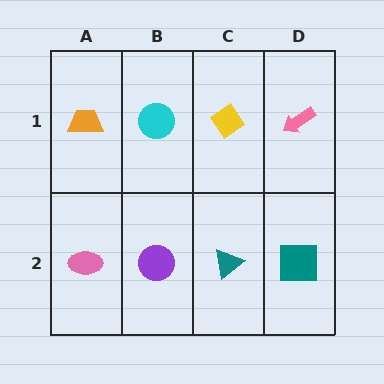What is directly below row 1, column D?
A teal square.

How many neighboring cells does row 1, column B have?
3.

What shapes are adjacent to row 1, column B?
A purple circle (row 2, column B), an orange trapezoid (row 1, column A), a yellow diamond (row 1, column C).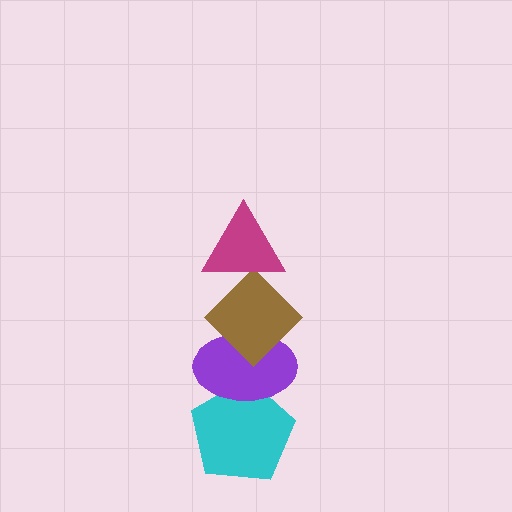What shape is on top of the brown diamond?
The magenta triangle is on top of the brown diamond.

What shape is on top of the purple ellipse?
The brown diamond is on top of the purple ellipse.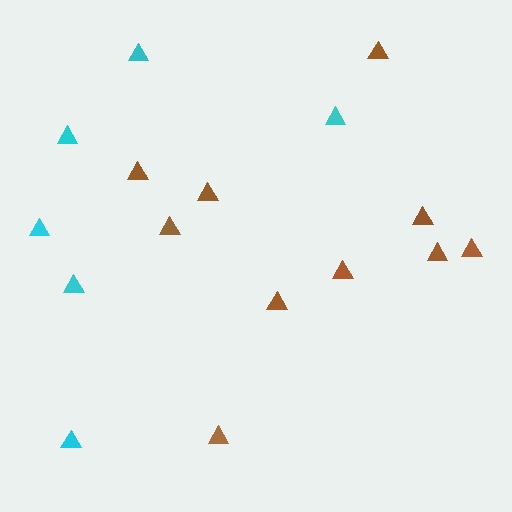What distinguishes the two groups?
There are 2 groups: one group of cyan triangles (6) and one group of brown triangles (10).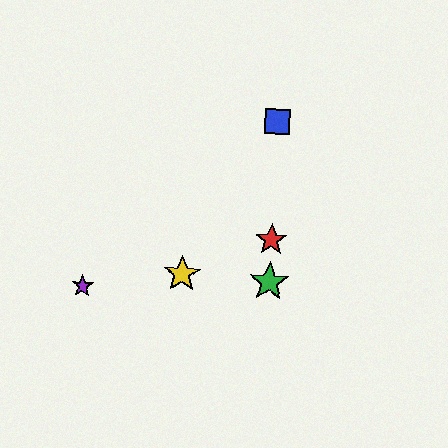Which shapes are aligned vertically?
The red star, the blue square, the green star are aligned vertically.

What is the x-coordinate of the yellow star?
The yellow star is at x≈182.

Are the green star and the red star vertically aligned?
Yes, both are at x≈269.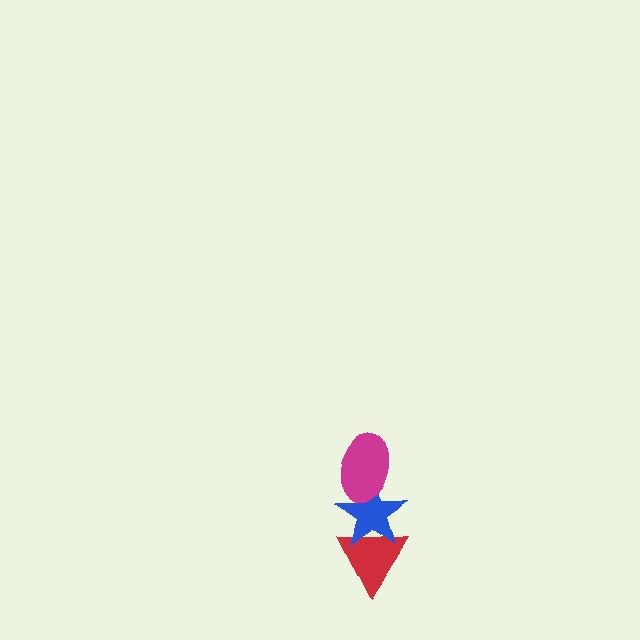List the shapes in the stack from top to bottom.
From top to bottom: the magenta ellipse, the blue star, the red triangle.